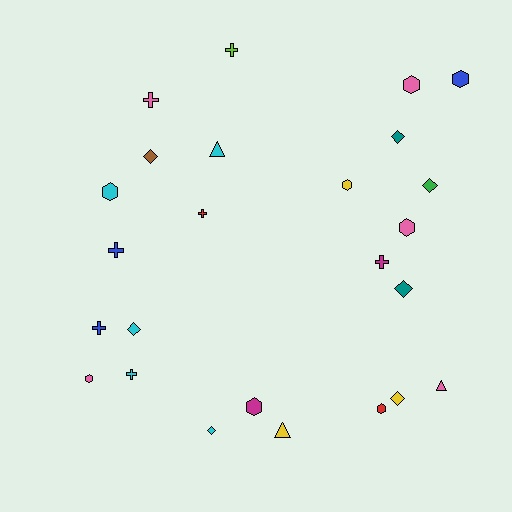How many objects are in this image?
There are 25 objects.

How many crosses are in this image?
There are 7 crosses.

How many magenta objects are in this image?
There are 2 magenta objects.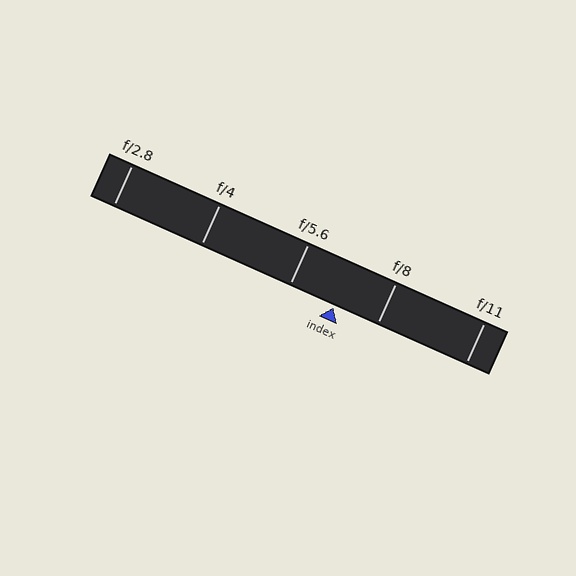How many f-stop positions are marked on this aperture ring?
There are 5 f-stop positions marked.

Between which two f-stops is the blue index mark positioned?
The index mark is between f/5.6 and f/8.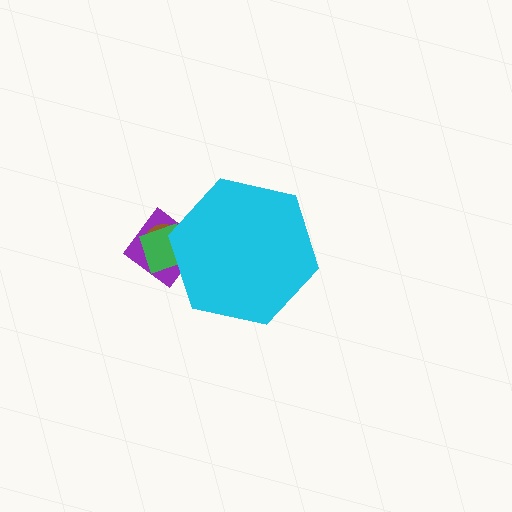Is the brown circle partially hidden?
Yes, the brown circle is partially hidden behind the cyan hexagon.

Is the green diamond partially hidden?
Yes, the green diamond is partially hidden behind the cyan hexagon.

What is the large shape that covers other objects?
A cyan hexagon.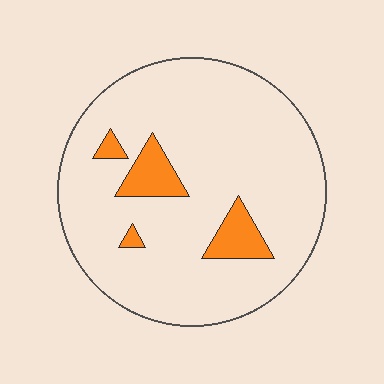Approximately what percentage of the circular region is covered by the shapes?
Approximately 10%.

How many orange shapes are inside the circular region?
4.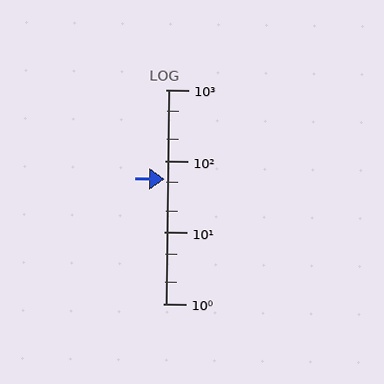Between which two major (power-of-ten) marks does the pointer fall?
The pointer is between 10 and 100.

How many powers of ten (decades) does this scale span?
The scale spans 3 decades, from 1 to 1000.